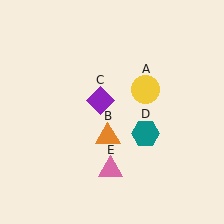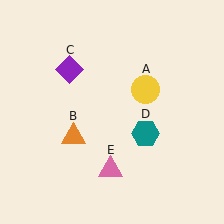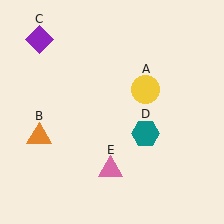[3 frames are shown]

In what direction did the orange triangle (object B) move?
The orange triangle (object B) moved left.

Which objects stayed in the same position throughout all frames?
Yellow circle (object A) and teal hexagon (object D) and pink triangle (object E) remained stationary.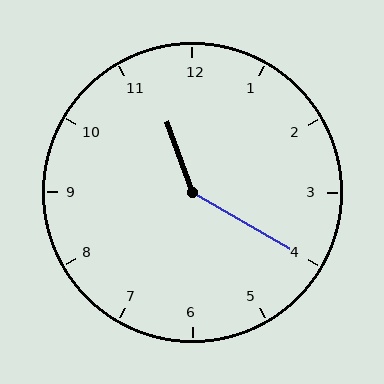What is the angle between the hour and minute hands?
Approximately 140 degrees.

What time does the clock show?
11:20.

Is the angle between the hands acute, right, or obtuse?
It is obtuse.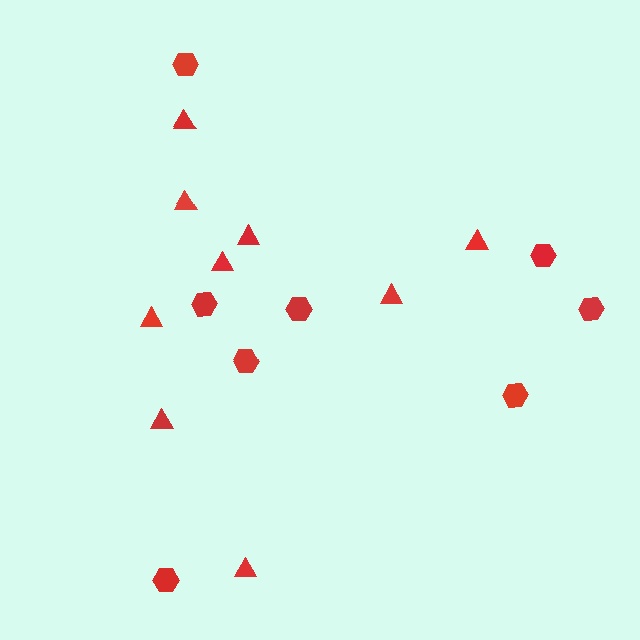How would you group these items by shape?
There are 2 groups: one group of triangles (9) and one group of hexagons (8).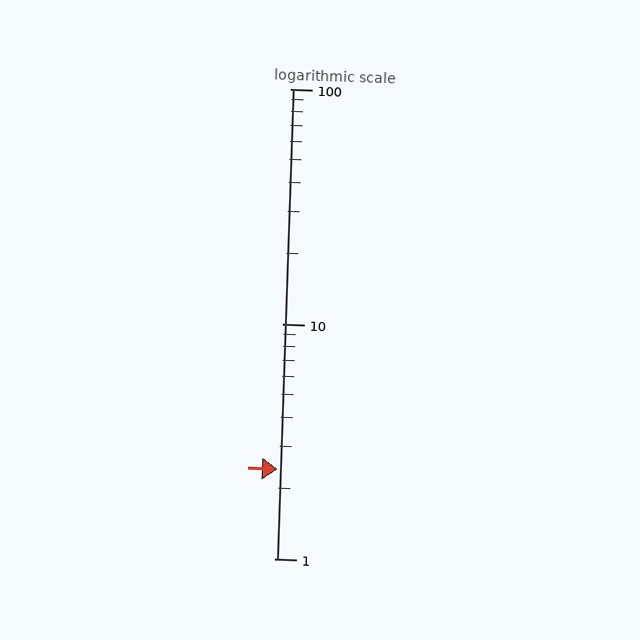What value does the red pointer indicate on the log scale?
The pointer indicates approximately 2.4.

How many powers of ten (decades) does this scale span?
The scale spans 2 decades, from 1 to 100.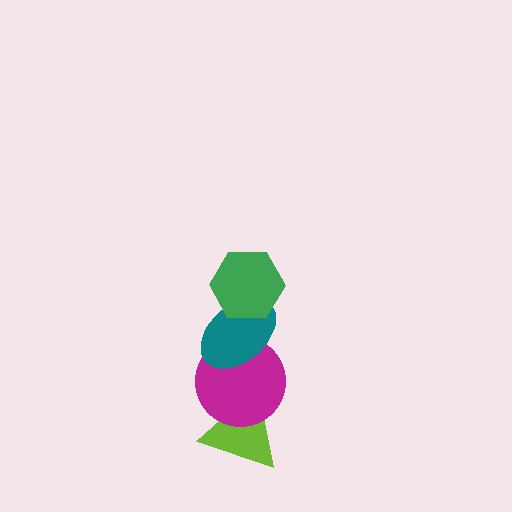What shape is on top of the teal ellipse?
The green hexagon is on top of the teal ellipse.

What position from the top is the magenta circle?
The magenta circle is 3rd from the top.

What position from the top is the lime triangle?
The lime triangle is 4th from the top.